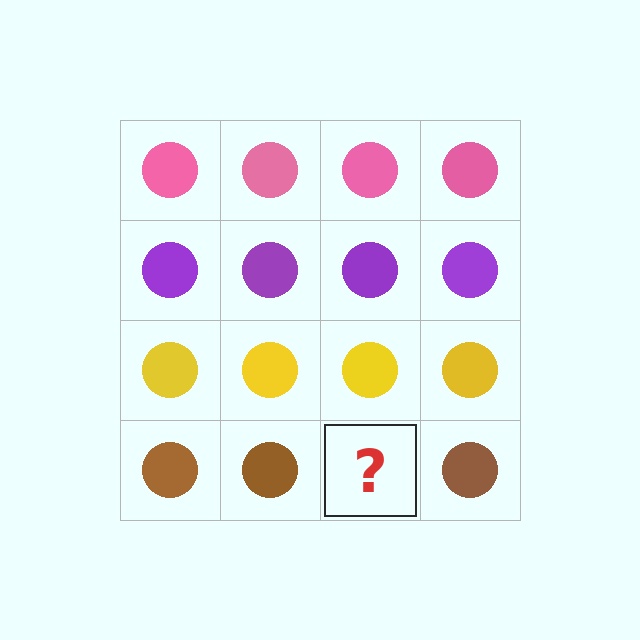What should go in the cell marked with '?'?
The missing cell should contain a brown circle.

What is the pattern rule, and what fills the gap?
The rule is that each row has a consistent color. The gap should be filled with a brown circle.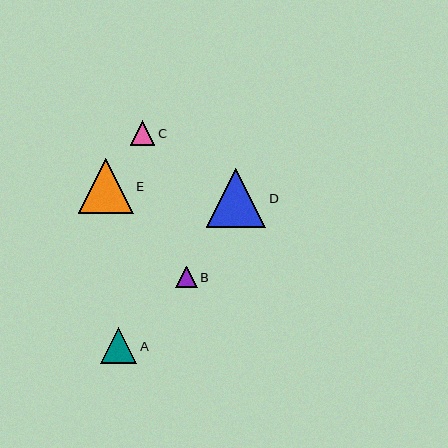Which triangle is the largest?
Triangle D is the largest with a size of approximately 60 pixels.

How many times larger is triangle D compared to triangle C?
Triangle D is approximately 2.4 times the size of triangle C.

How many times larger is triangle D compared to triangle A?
Triangle D is approximately 1.6 times the size of triangle A.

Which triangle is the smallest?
Triangle B is the smallest with a size of approximately 22 pixels.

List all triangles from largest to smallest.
From largest to smallest: D, E, A, C, B.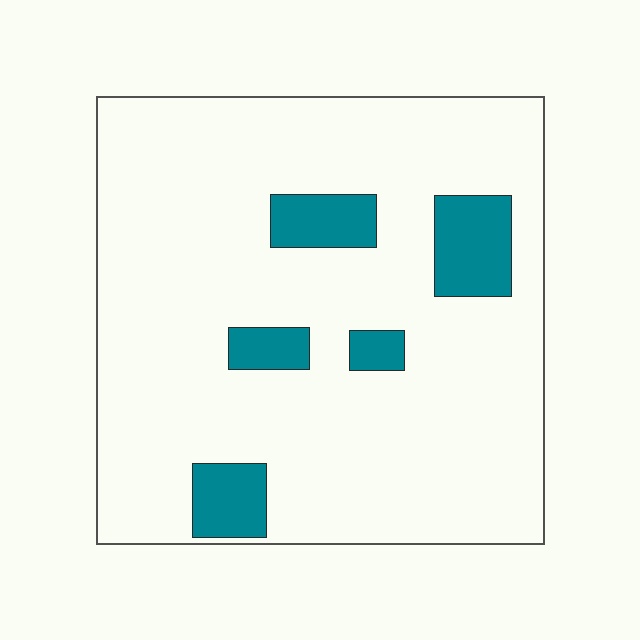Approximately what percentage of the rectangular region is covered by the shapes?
Approximately 10%.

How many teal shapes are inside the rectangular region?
5.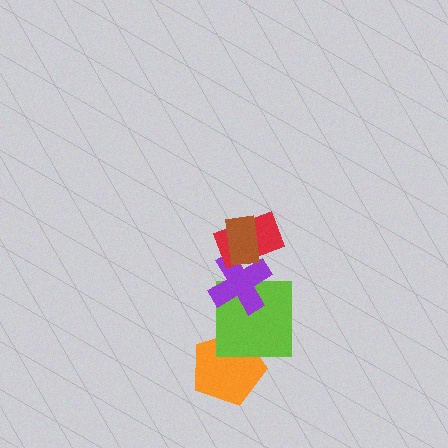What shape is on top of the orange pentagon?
The lime square is on top of the orange pentagon.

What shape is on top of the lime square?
The purple cross is on top of the lime square.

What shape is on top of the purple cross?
The red rectangle is on top of the purple cross.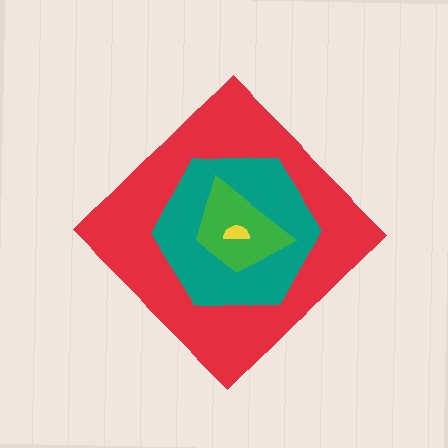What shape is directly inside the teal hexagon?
The green trapezoid.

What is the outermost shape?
The red diamond.